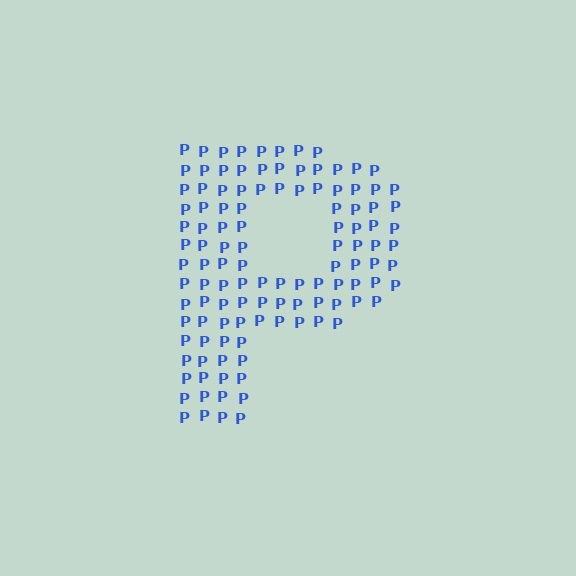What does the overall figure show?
The overall figure shows the letter P.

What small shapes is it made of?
It is made of small letter P's.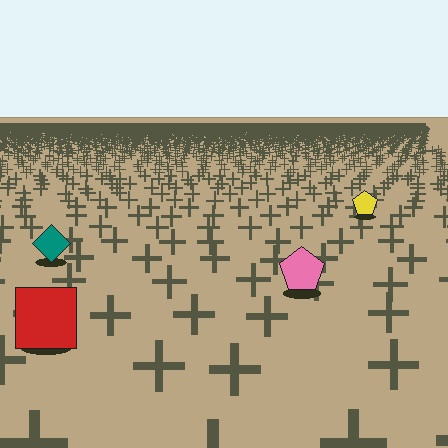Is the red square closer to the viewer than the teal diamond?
Yes. The red square is closer — you can tell from the texture gradient: the ground texture is coarser near it.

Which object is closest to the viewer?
The red square is closest. The texture marks near it are larger and more spread out.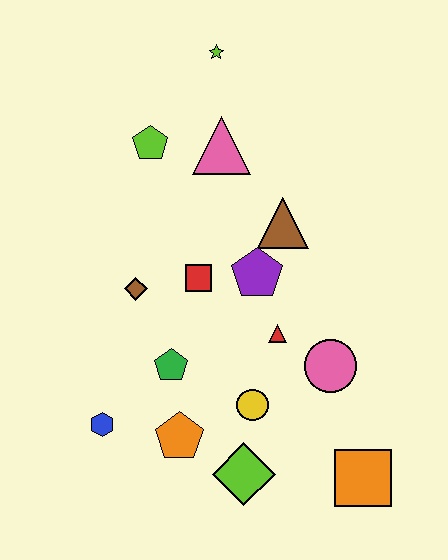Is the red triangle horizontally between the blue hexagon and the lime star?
No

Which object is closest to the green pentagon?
The orange pentagon is closest to the green pentagon.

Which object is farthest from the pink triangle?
The orange square is farthest from the pink triangle.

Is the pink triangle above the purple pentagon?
Yes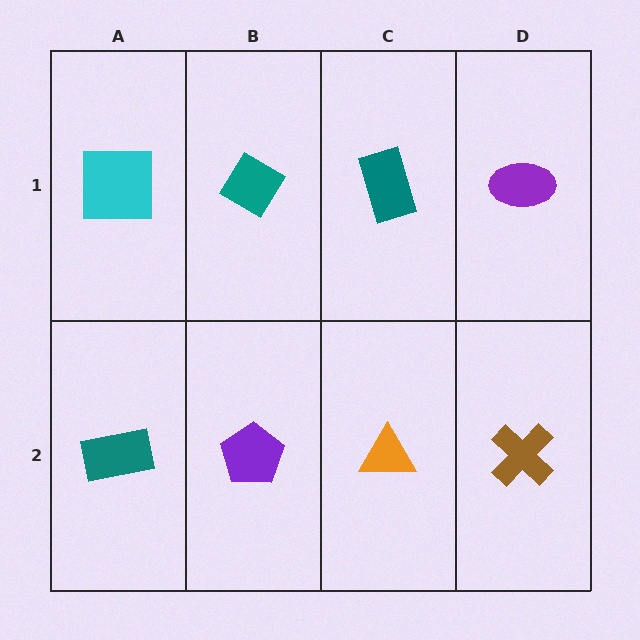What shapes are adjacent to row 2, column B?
A teal diamond (row 1, column B), a teal rectangle (row 2, column A), an orange triangle (row 2, column C).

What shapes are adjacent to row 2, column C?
A teal rectangle (row 1, column C), a purple pentagon (row 2, column B), a brown cross (row 2, column D).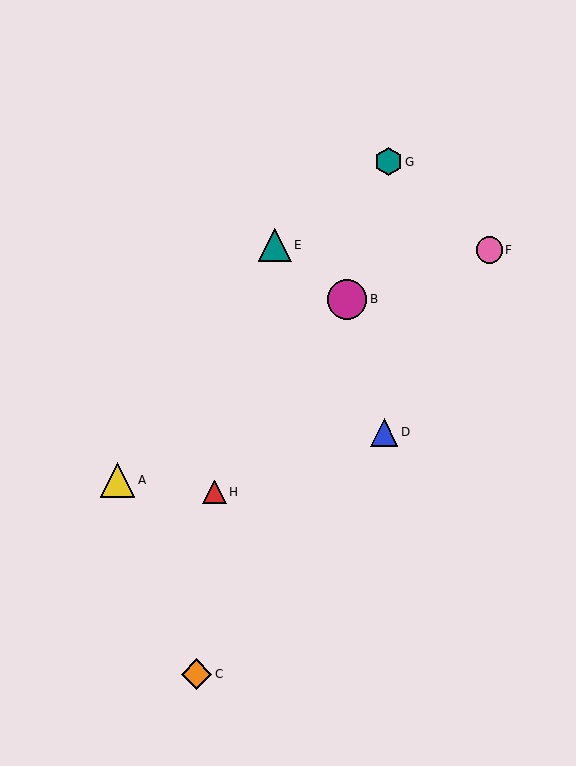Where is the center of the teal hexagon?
The center of the teal hexagon is at (388, 162).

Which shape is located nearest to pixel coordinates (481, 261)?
The pink circle (labeled F) at (489, 250) is nearest to that location.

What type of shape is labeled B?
Shape B is a magenta circle.